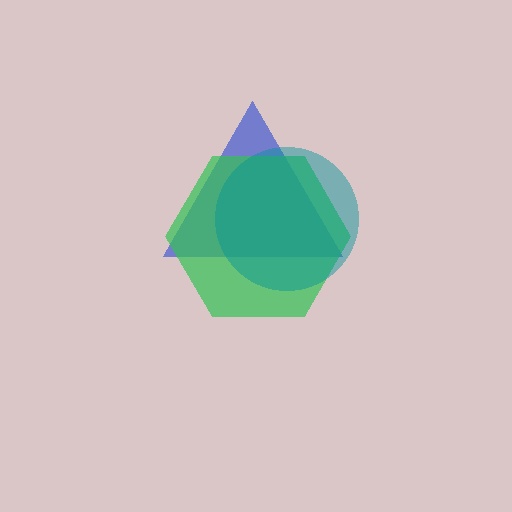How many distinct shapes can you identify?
There are 3 distinct shapes: a blue triangle, a green hexagon, a teal circle.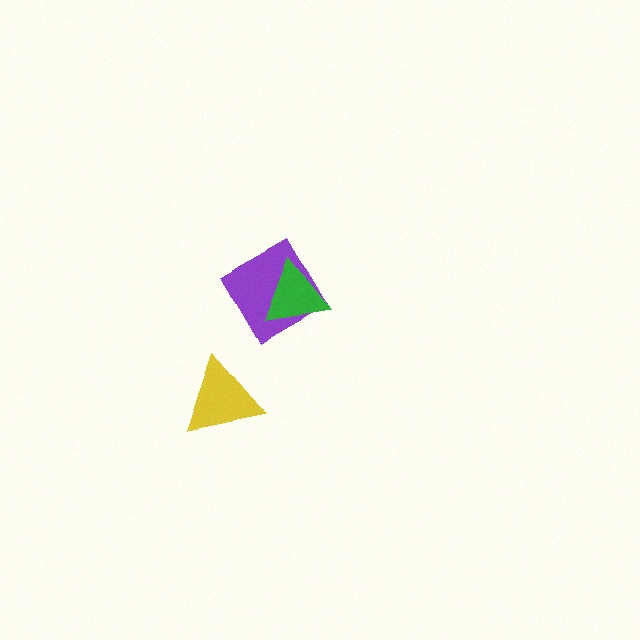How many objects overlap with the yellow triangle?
0 objects overlap with the yellow triangle.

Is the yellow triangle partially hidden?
No, no other shape covers it.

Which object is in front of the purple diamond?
The green triangle is in front of the purple diamond.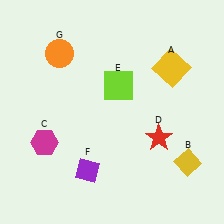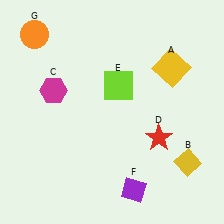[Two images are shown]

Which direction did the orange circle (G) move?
The orange circle (G) moved left.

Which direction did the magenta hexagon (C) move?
The magenta hexagon (C) moved up.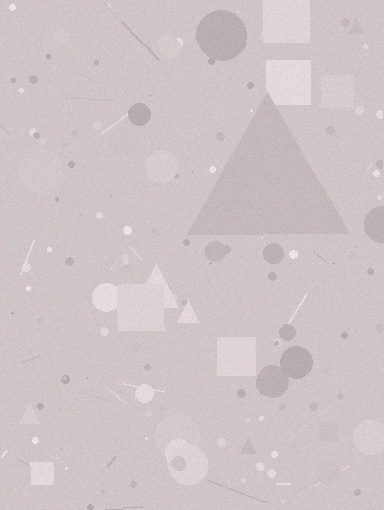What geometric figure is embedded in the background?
A triangle is embedded in the background.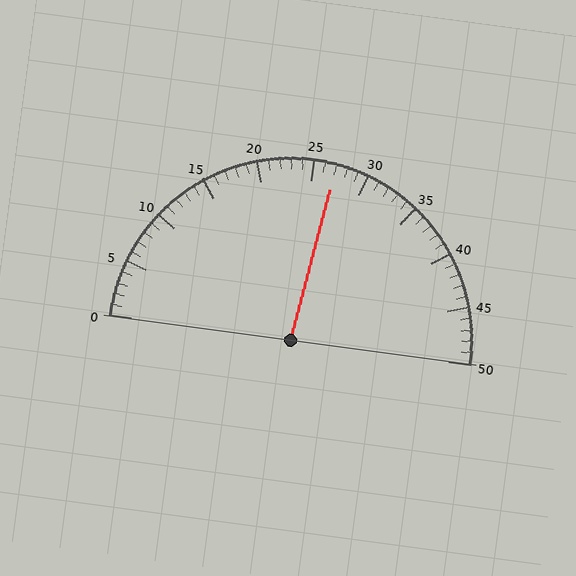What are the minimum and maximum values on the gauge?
The gauge ranges from 0 to 50.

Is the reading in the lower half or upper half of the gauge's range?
The reading is in the upper half of the range (0 to 50).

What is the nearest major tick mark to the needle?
The nearest major tick mark is 25.